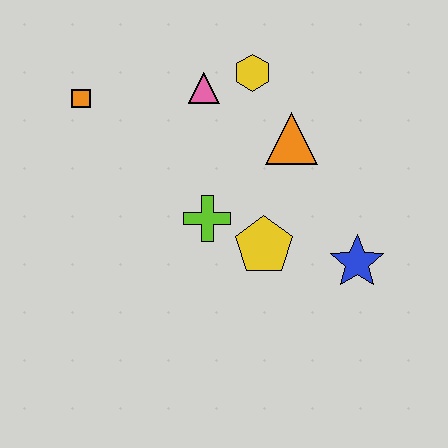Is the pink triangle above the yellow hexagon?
No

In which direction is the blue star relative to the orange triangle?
The blue star is below the orange triangle.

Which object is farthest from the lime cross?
The orange square is farthest from the lime cross.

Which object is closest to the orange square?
The pink triangle is closest to the orange square.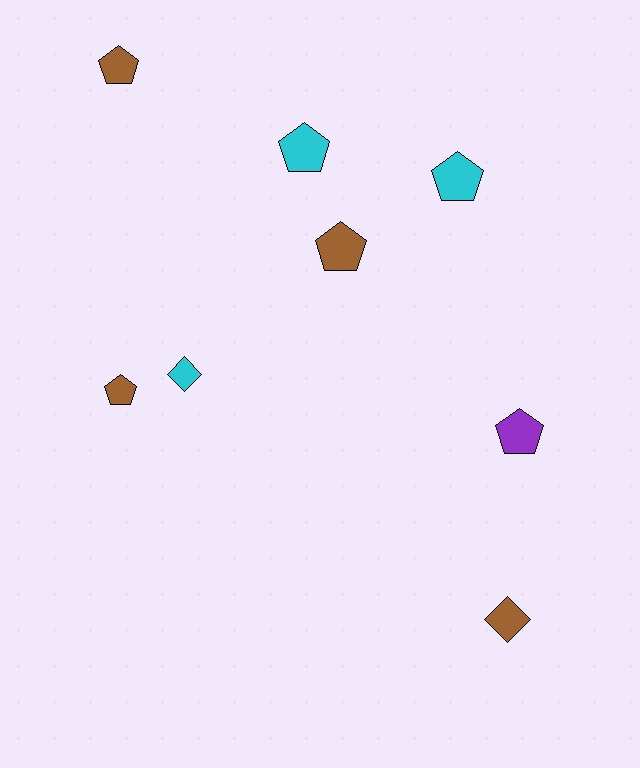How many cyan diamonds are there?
There is 1 cyan diamond.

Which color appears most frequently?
Brown, with 4 objects.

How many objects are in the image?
There are 8 objects.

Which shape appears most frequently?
Pentagon, with 6 objects.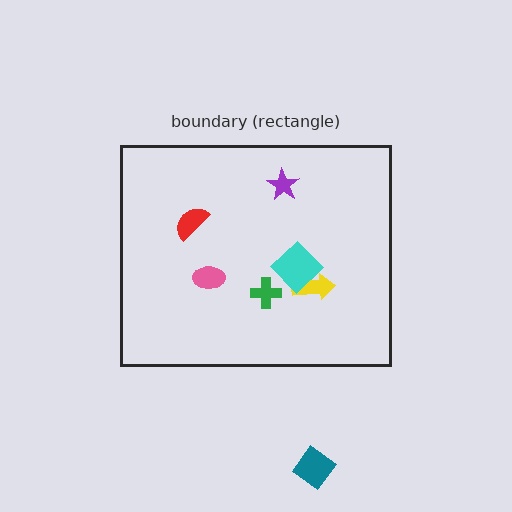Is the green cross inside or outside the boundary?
Inside.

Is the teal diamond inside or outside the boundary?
Outside.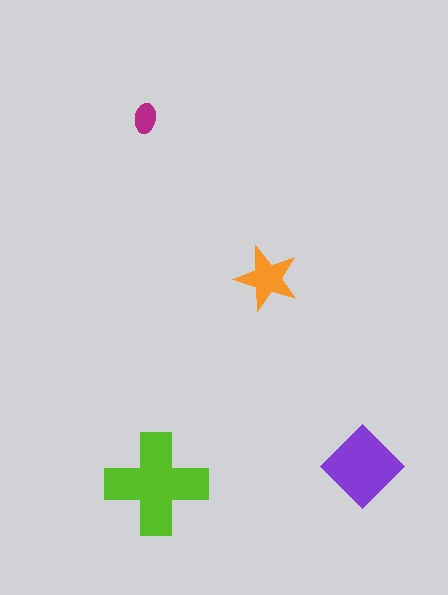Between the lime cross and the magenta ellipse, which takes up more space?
The lime cross.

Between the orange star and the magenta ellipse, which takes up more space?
The orange star.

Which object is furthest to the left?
The magenta ellipse is leftmost.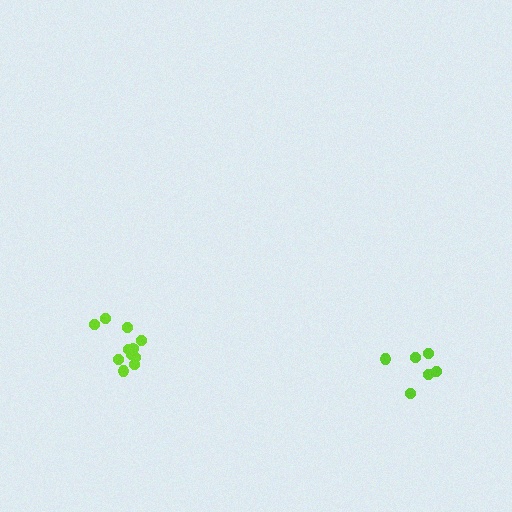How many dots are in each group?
Group 1: 12 dots, Group 2: 6 dots (18 total).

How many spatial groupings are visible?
There are 2 spatial groupings.